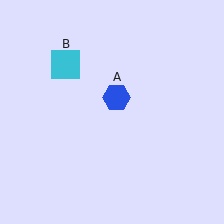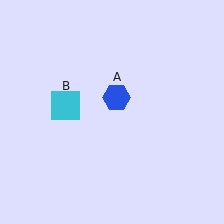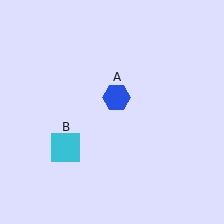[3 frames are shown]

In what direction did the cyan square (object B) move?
The cyan square (object B) moved down.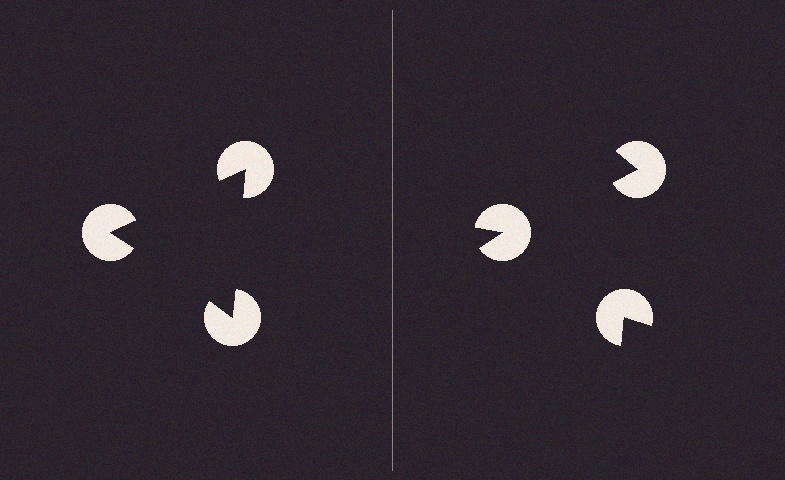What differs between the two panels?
The pac-man discs are positioned identically on both sides; only the wedge orientations differ. On the left they align to a triangle; on the right they are misaligned.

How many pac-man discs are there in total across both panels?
6 — 3 on each side.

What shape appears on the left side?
An illusory triangle.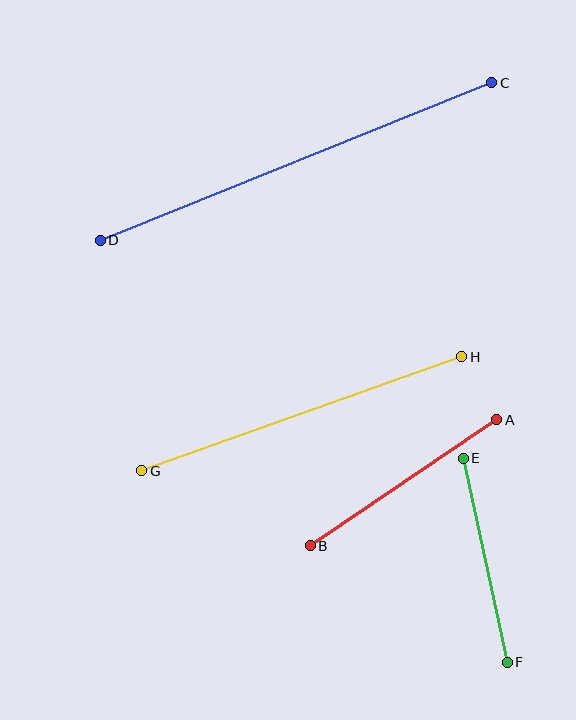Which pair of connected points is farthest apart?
Points C and D are farthest apart.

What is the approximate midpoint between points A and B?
The midpoint is at approximately (404, 483) pixels.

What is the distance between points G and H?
The distance is approximately 340 pixels.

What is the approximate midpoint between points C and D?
The midpoint is at approximately (296, 161) pixels.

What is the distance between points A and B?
The distance is approximately 225 pixels.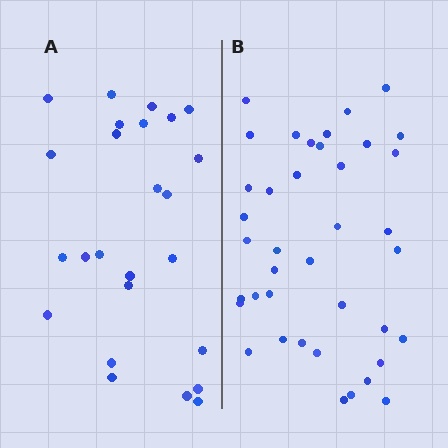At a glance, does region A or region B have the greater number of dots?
Region B (the right region) has more dots.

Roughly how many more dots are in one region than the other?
Region B has approximately 15 more dots than region A.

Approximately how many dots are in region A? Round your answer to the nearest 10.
About 20 dots. (The exact count is 25, which rounds to 20.)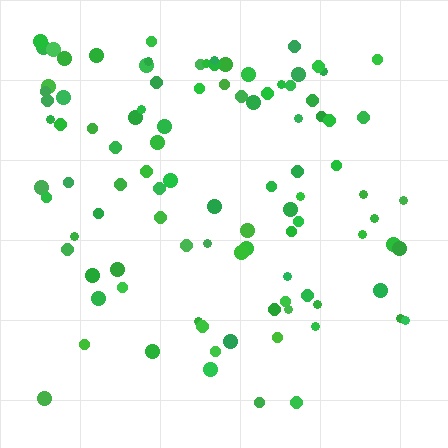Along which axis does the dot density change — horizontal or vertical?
Vertical.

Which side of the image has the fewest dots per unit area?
The bottom.